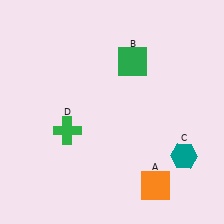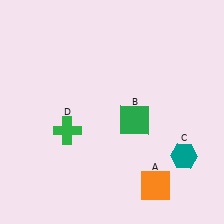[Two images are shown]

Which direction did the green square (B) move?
The green square (B) moved down.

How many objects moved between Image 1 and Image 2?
1 object moved between the two images.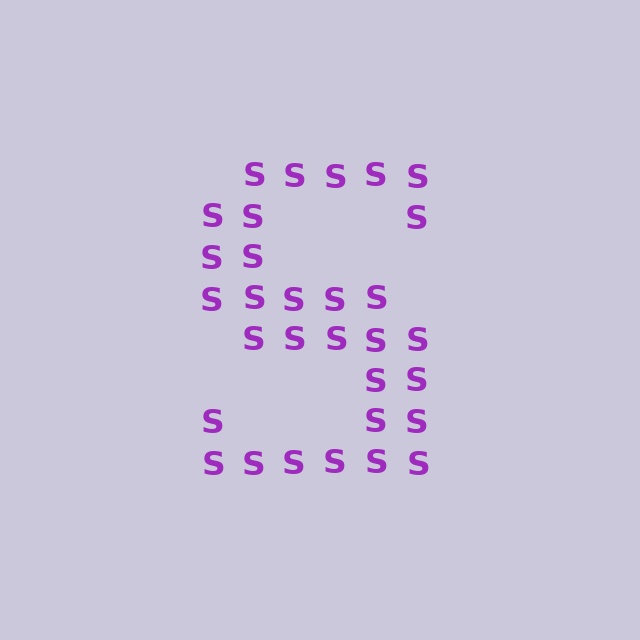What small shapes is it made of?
It is made of small letter S's.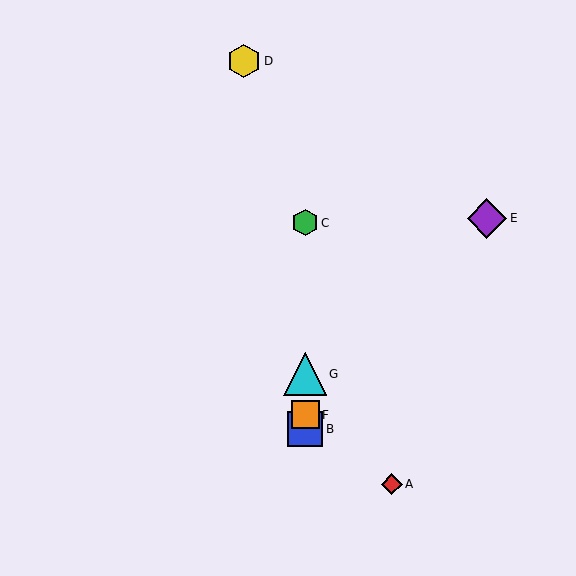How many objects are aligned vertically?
4 objects (B, C, F, G) are aligned vertically.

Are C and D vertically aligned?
No, C is at x≈305 and D is at x≈244.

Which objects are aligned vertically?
Objects B, C, F, G are aligned vertically.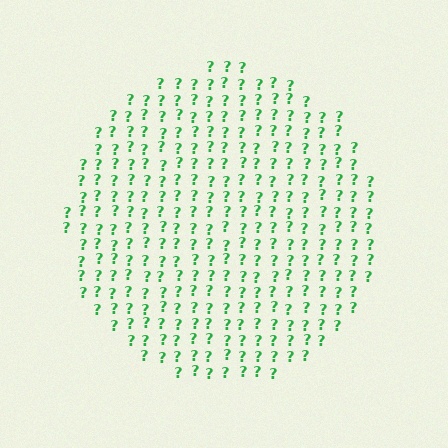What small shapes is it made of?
It is made of small question marks.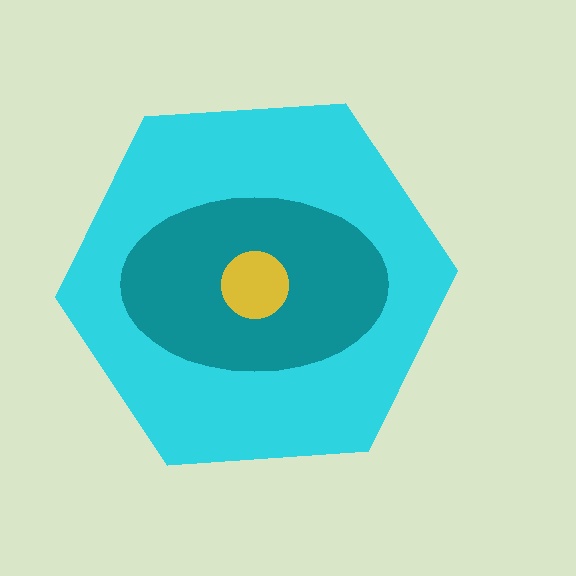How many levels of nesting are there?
3.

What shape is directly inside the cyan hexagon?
The teal ellipse.